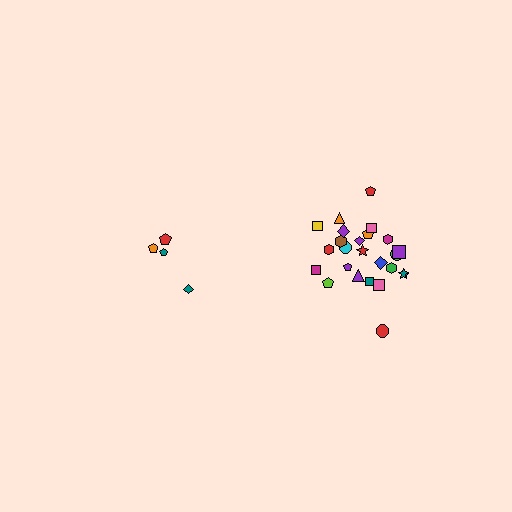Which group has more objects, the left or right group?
The right group.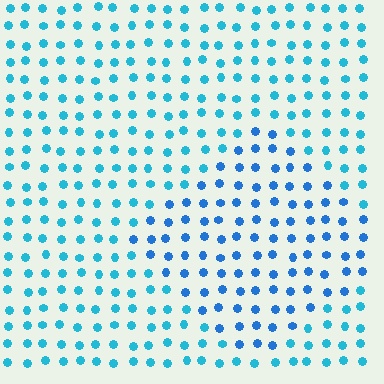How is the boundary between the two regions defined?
The boundary is defined purely by a slight shift in hue (about 23 degrees). Spacing, size, and orientation are identical on both sides.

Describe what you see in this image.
The image is filled with small cyan elements in a uniform arrangement. A diamond-shaped region is visible where the elements are tinted to a slightly different hue, forming a subtle color boundary.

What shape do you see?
I see a diamond.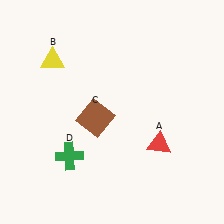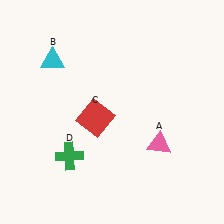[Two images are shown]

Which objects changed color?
A changed from red to pink. B changed from yellow to cyan. C changed from brown to red.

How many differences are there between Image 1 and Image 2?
There are 3 differences between the two images.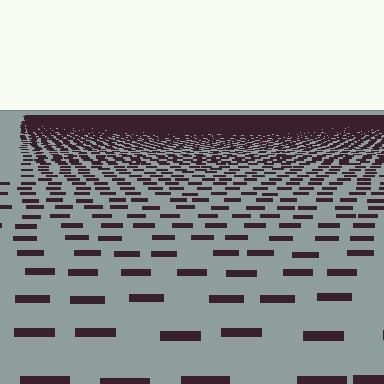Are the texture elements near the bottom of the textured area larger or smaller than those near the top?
Larger. Near the bottom, elements are closer to the viewer and appear at a bigger on-screen size.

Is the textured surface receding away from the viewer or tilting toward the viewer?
The surface is receding away from the viewer. Texture elements get smaller and denser toward the top.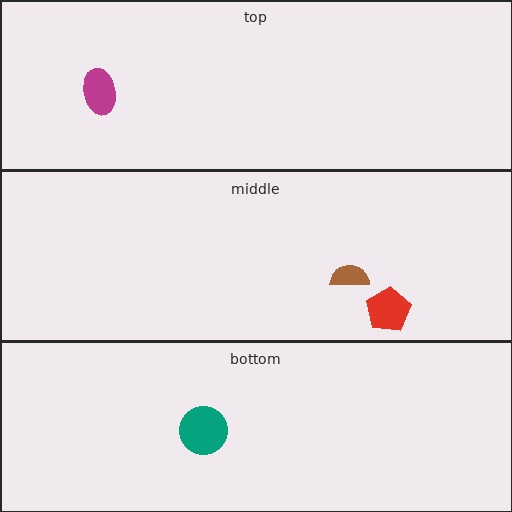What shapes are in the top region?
The magenta ellipse.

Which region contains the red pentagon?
The middle region.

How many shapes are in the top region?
1.